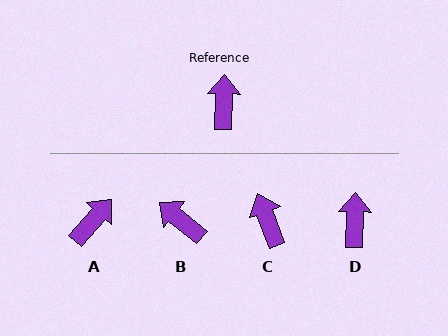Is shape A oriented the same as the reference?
No, it is off by about 40 degrees.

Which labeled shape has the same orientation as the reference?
D.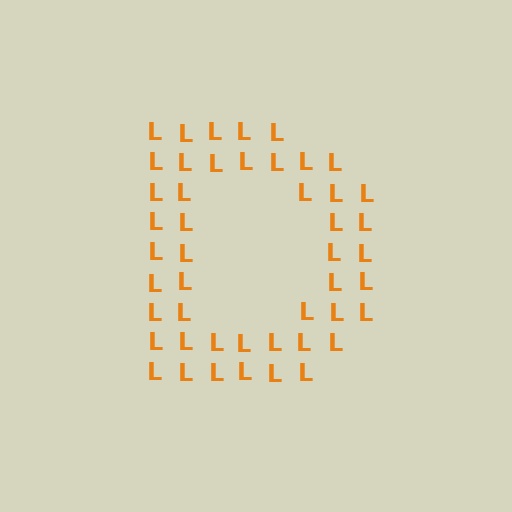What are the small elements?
The small elements are letter L's.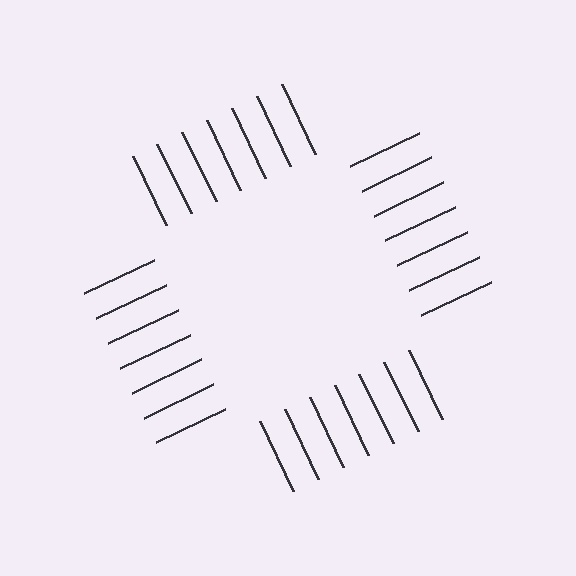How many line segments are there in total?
28 — 7 along each of the 4 edges.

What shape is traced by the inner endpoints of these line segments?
An illusory square — the line segments terminate on its edges but no continuous stroke is drawn.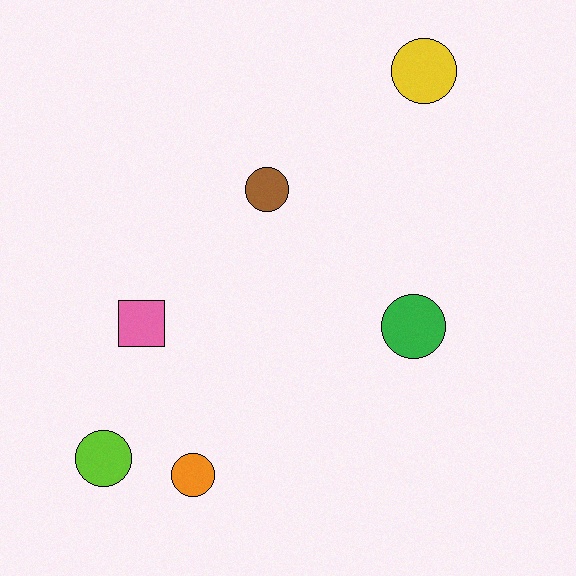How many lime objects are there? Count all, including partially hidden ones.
There is 1 lime object.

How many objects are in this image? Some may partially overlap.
There are 6 objects.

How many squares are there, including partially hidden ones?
There is 1 square.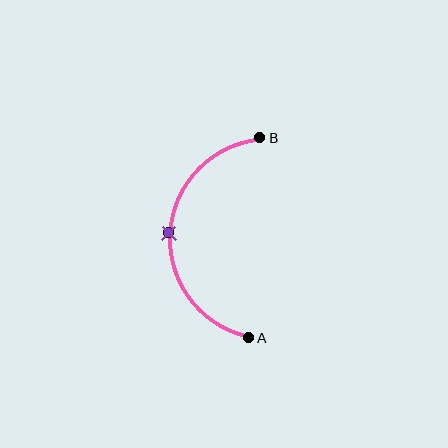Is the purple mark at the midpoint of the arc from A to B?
Yes. The purple mark lies on the arc at equal arc-length from both A and B — it is the arc midpoint.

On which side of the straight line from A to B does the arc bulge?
The arc bulges to the left of the straight line connecting A and B.